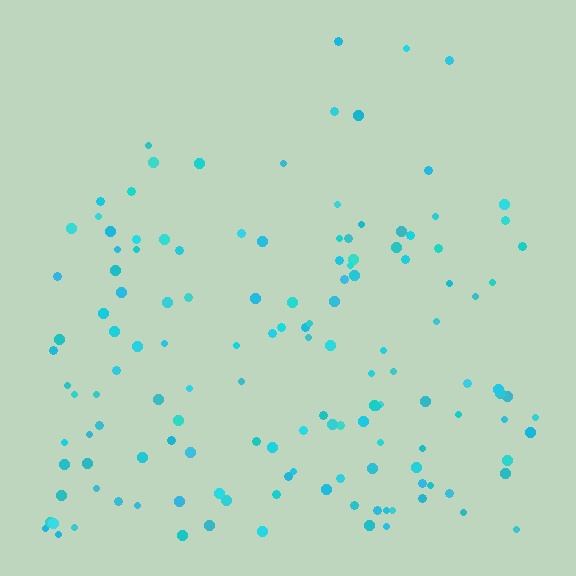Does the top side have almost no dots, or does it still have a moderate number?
Still a moderate number, just noticeably fewer than the bottom.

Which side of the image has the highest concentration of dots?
The bottom.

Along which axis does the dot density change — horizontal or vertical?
Vertical.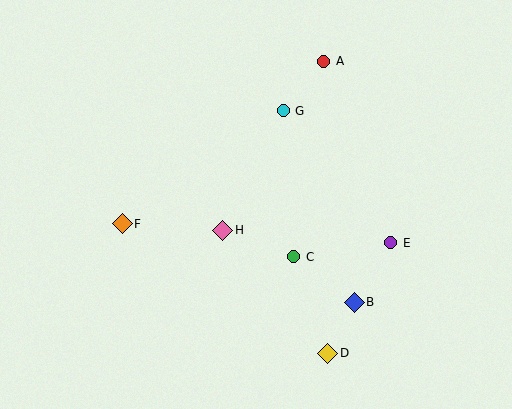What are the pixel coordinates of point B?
Point B is at (354, 302).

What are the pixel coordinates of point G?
Point G is at (283, 111).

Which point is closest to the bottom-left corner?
Point F is closest to the bottom-left corner.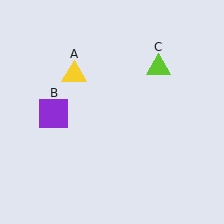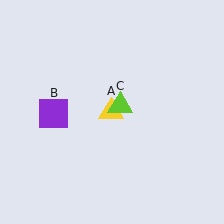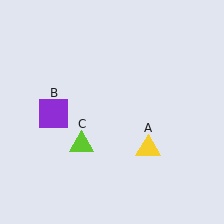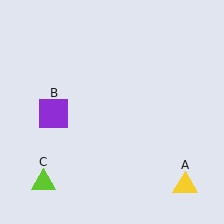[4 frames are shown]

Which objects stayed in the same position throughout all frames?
Purple square (object B) remained stationary.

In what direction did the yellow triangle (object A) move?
The yellow triangle (object A) moved down and to the right.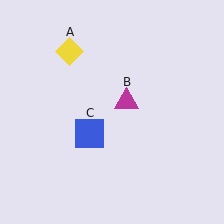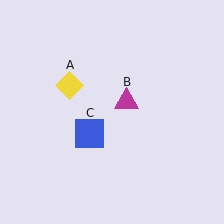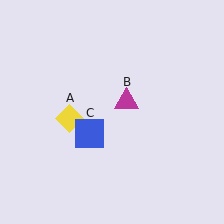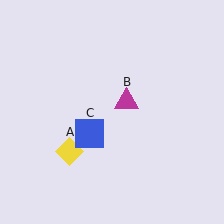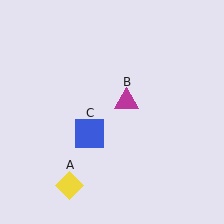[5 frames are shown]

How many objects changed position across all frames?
1 object changed position: yellow diamond (object A).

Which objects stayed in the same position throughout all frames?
Magenta triangle (object B) and blue square (object C) remained stationary.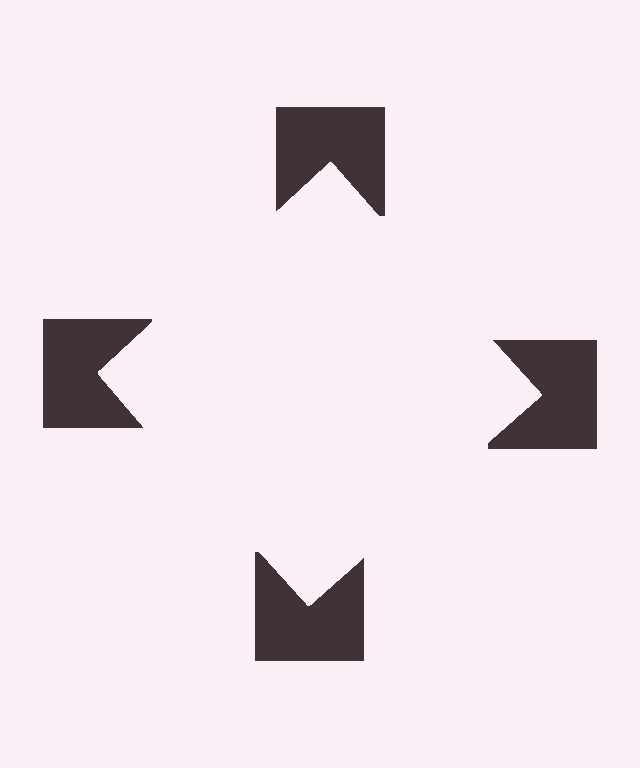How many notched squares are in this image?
There are 4 — one at each vertex of the illusory square.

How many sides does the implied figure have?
4 sides.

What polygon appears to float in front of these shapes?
An illusory square — its edges are inferred from the aligned wedge cuts in the notched squares, not physically drawn.